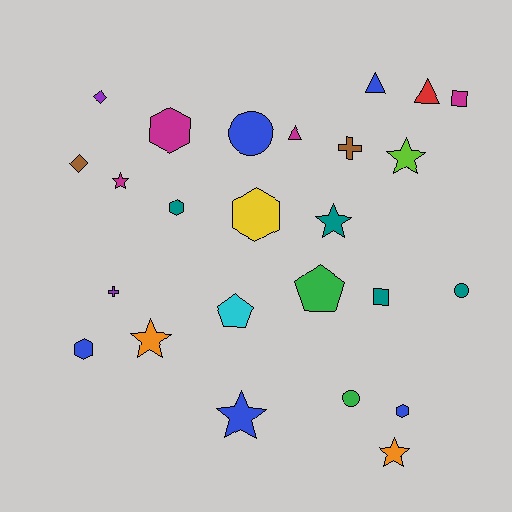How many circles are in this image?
There are 3 circles.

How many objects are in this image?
There are 25 objects.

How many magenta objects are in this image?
There are 4 magenta objects.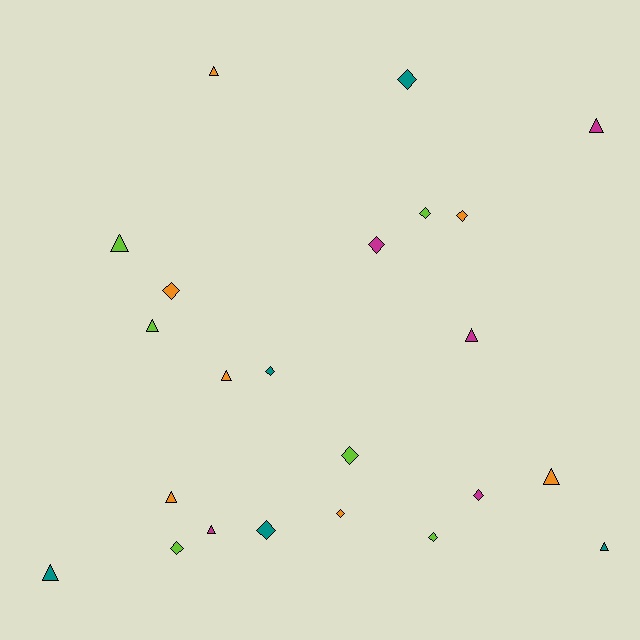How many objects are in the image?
There are 23 objects.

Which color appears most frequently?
Orange, with 7 objects.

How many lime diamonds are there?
There are 4 lime diamonds.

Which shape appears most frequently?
Diamond, with 12 objects.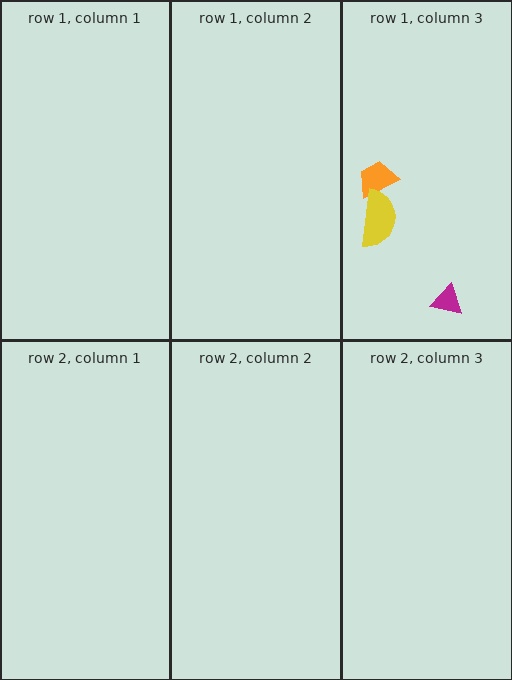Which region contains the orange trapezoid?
The row 1, column 3 region.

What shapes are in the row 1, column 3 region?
The orange trapezoid, the magenta triangle, the yellow semicircle.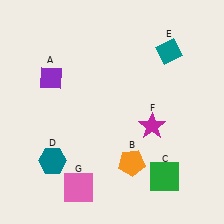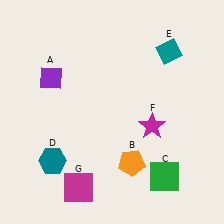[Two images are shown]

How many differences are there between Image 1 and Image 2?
There is 1 difference between the two images.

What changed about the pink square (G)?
In Image 1, G is pink. In Image 2, it changed to magenta.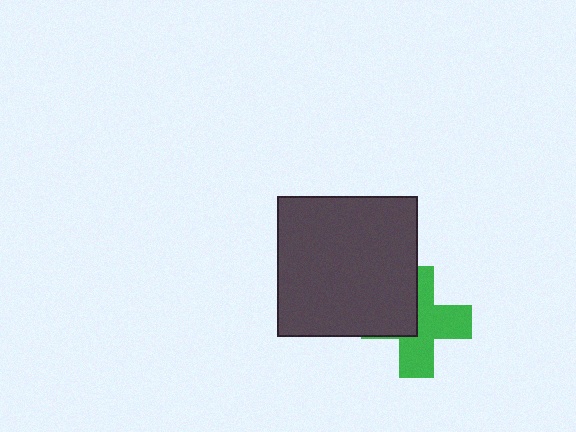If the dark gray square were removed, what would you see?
You would see the complete green cross.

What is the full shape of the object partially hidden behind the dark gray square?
The partially hidden object is a green cross.